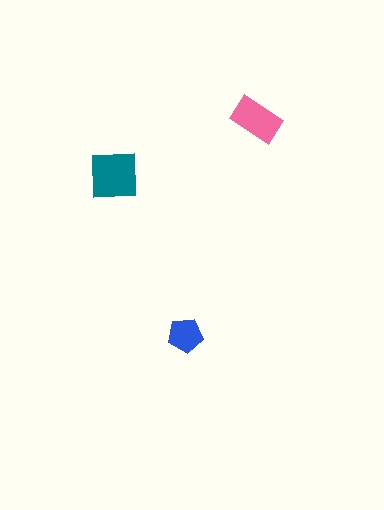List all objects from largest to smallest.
The teal square, the pink rectangle, the blue pentagon.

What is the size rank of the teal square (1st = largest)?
1st.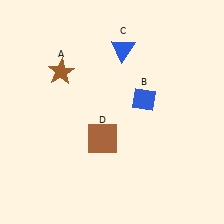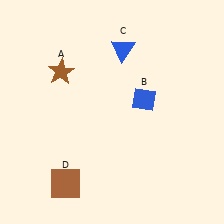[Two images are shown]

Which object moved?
The brown square (D) moved down.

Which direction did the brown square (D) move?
The brown square (D) moved down.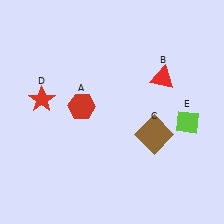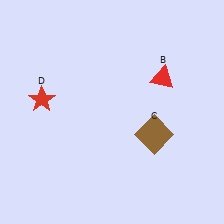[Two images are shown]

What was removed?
The lime diamond (E), the red hexagon (A) were removed in Image 2.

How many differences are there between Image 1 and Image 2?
There are 2 differences between the two images.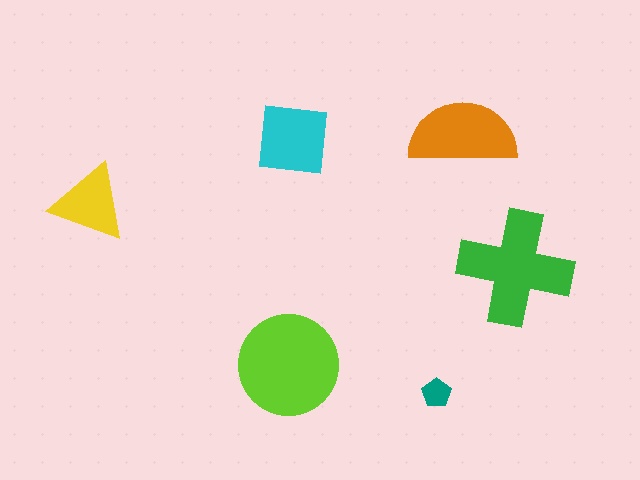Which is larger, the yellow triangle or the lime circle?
The lime circle.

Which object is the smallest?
The teal pentagon.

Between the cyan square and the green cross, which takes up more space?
The green cross.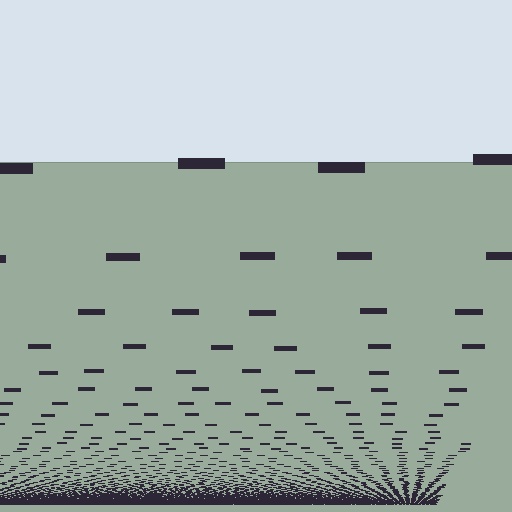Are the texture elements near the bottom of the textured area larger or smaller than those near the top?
Smaller. The gradient is inverted — elements near the bottom are smaller and denser.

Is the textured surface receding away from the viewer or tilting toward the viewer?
The surface appears to tilt toward the viewer. Texture elements get larger and sparser toward the top.